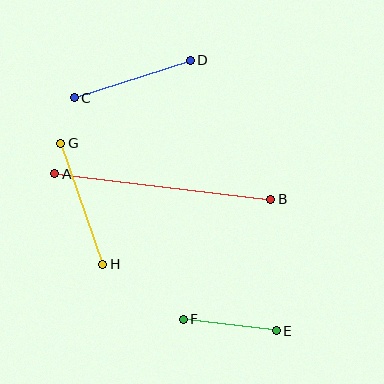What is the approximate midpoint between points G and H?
The midpoint is at approximately (82, 204) pixels.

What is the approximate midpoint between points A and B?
The midpoint is at approximately (163, 186) pixels.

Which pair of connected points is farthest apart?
Points A and B are farthest apart.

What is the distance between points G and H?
The distance is approximately 128 pixels.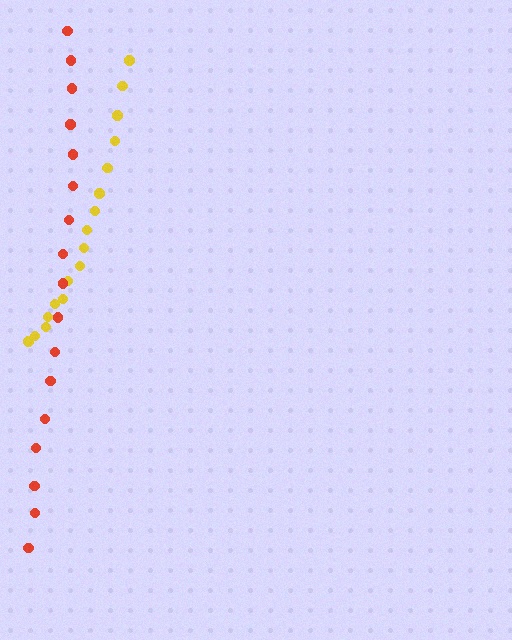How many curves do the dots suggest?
There are 2 distinct paths.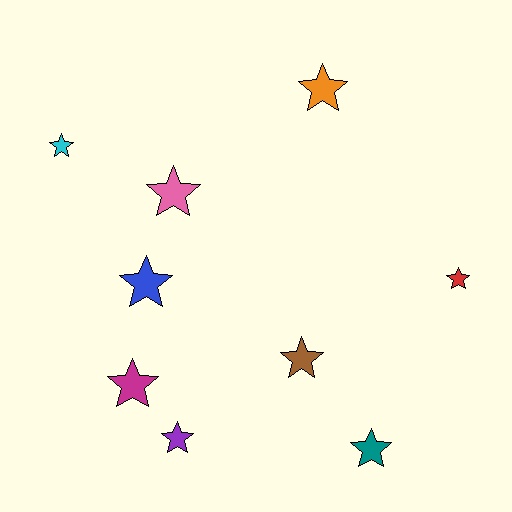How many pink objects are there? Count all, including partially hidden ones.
There is 1 pink object.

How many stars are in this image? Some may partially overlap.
There are 9 stars.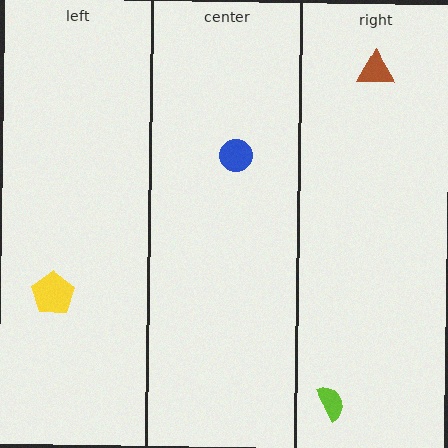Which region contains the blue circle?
The center region.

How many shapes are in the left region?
1.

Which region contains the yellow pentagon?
The left region.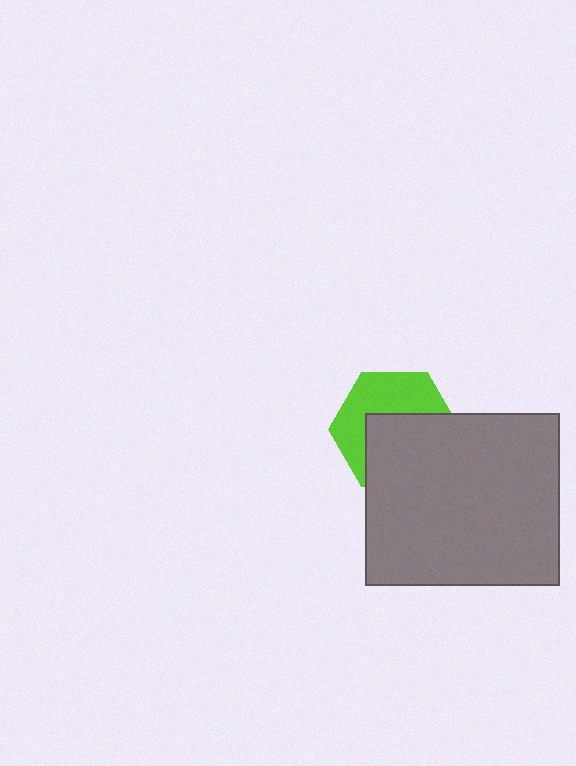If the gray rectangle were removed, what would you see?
You would see the complete lime hexagon.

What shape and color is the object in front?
The object in front is a gray rectangle.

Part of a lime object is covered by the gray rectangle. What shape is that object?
It is a hexagon.